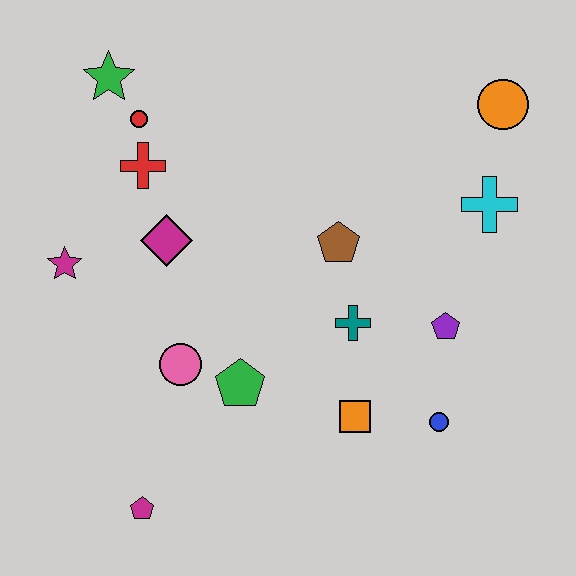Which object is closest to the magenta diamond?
The red cross is closest to the magenta diamond.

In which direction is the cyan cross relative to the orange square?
The cyan cross is above the orange square.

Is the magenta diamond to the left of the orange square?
Yes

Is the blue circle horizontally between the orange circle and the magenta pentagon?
Yes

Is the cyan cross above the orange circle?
No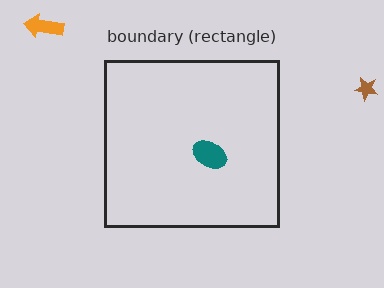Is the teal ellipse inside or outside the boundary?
Inside.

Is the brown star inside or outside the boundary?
Outside.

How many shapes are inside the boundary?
1 inside, 2 outside.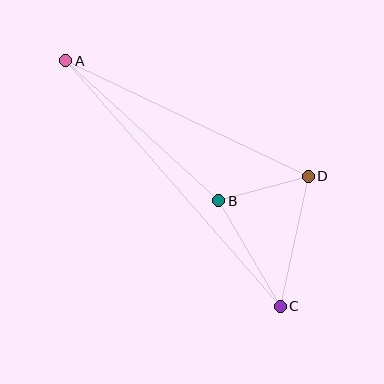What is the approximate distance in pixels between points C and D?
The distance between C and D is approximately 133 pixels.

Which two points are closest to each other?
Points B and D are closest to each other.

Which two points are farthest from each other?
Points A and C are farthest from each other.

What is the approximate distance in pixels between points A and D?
The distance between A and D is approximately 269 pixels.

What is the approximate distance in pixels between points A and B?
The distance between A and B is approximately 207 pixels.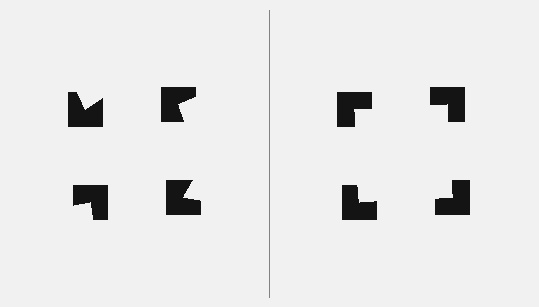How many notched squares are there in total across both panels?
8 — 4 on each side.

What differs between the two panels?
The notched squares are positioned identically on both sides; only the wedge orientations differ. On the right they align to a square; on the left they are misaligned.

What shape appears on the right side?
An illusory square.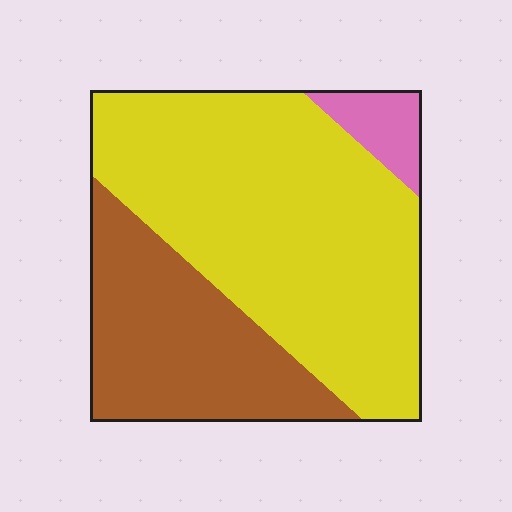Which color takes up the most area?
Yellow, at roughly 65%.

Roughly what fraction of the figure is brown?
Brown takes up about one third (1/3) of the figure.